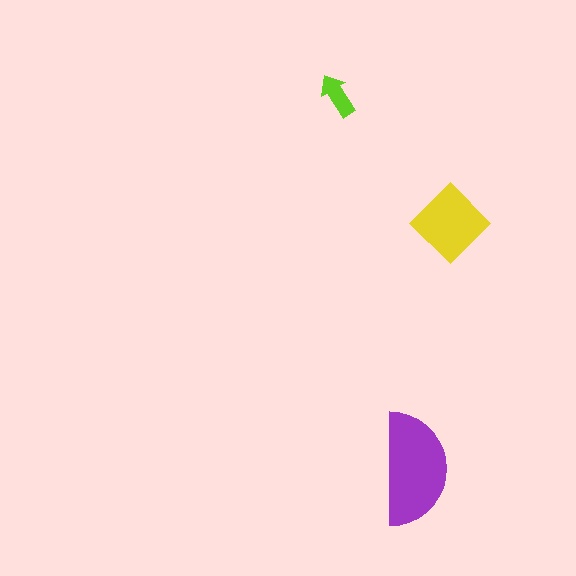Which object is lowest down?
The purple semicircle is bottommost.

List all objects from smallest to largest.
The lime arrow, the yellow diamond, the purple semicircle.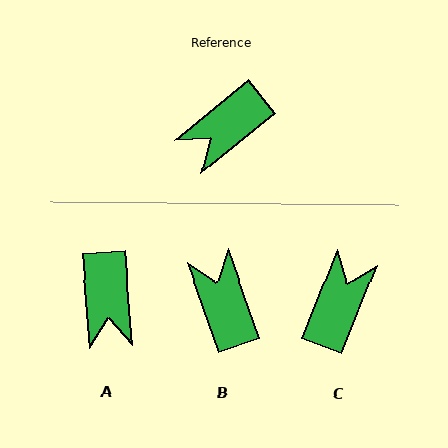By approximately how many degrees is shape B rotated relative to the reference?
Approximately 110 degrees clockwise.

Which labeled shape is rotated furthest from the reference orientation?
C, about 151 degrees away.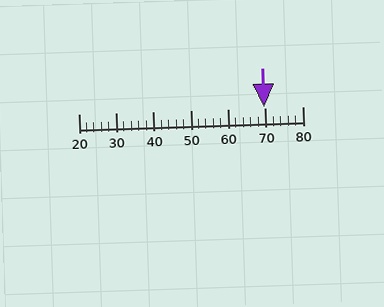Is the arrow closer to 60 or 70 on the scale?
The arrow is closer to 70.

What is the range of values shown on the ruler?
The ruler shows values from 20 to 80.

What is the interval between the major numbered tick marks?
The major tick marks are spaced 10 units apart.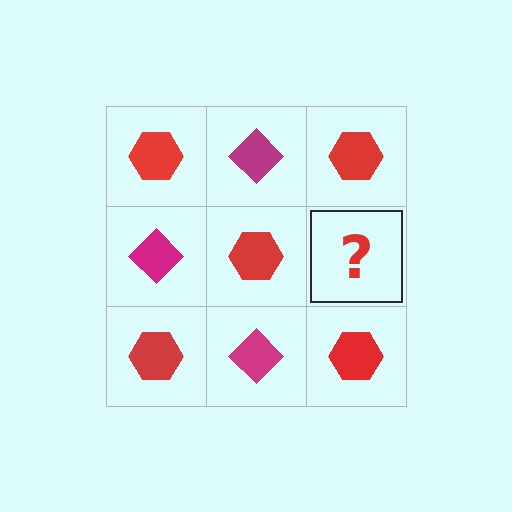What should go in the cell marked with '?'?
The missing cell should contain a magenta diamond.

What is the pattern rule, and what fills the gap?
The rule is that it alternates red hexagon and magenta diamond in a checkerboard pattern. The gap should be filled with a magenta diamond.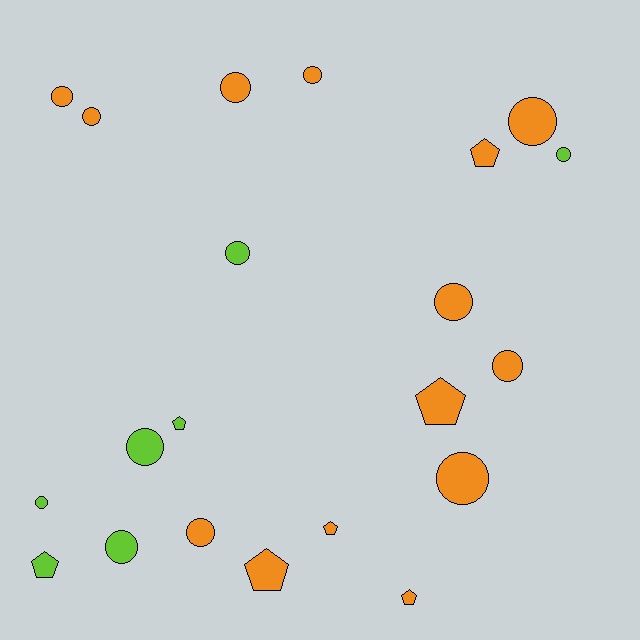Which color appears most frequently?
Orange, with 14 objects.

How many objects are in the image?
There are 21 objects.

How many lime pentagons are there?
There are 2 lime pentagons.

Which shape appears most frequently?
Circle, with 14 objects.